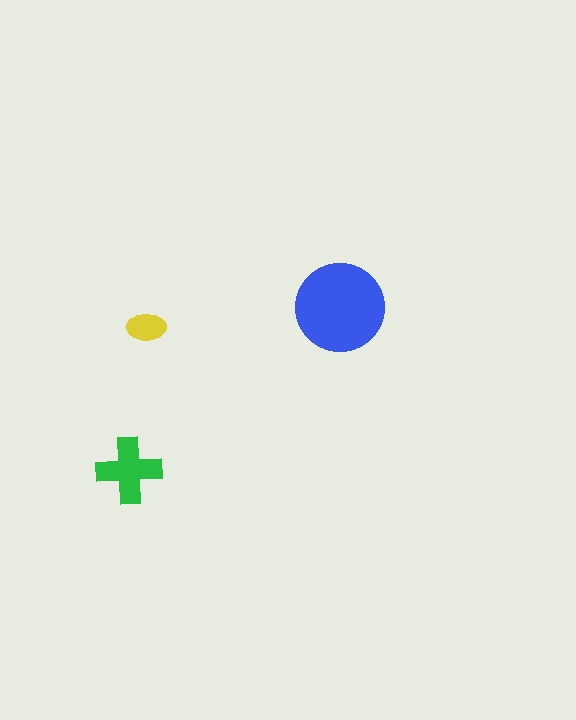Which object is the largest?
The blue circle.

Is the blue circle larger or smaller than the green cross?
Larger.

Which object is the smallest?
The yellow ellipse.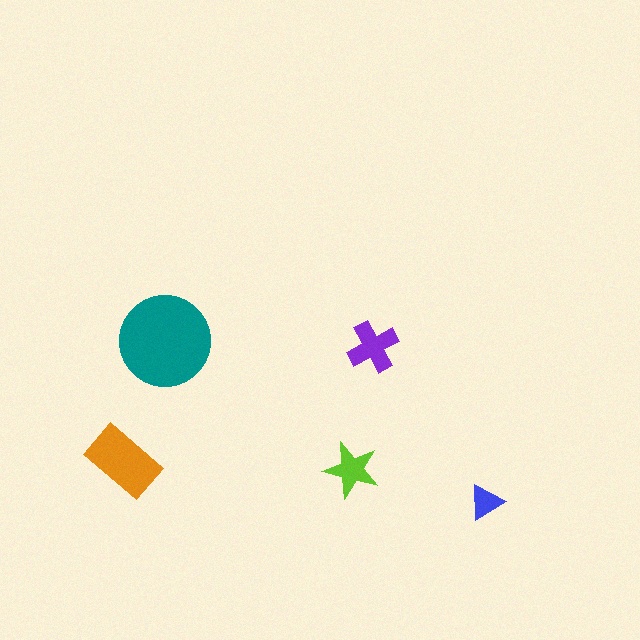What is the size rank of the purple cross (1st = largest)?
3rd.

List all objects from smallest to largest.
The blue triangle, the lime star, the purple cross, the orange rectangle, the teal circle.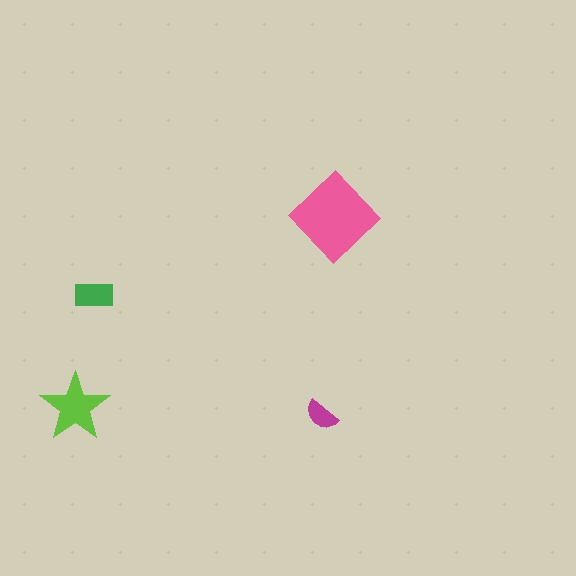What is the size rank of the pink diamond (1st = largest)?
1st.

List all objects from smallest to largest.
The magenta semicircle, the green rectangle, the lime star, the pink diamond.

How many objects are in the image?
There are 4 objects in the image.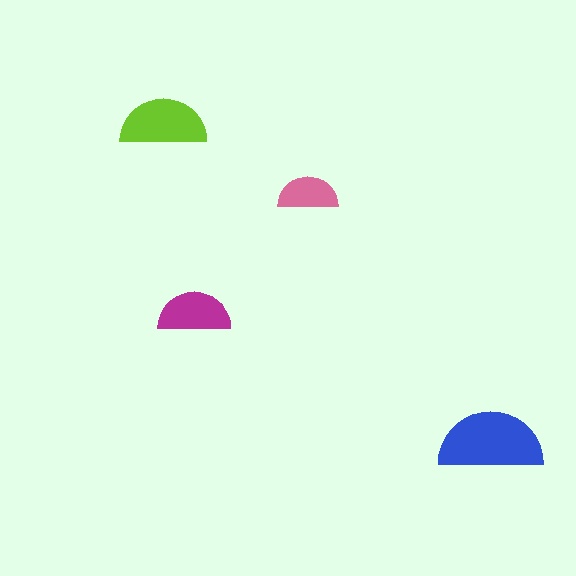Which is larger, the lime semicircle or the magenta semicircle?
The lime one.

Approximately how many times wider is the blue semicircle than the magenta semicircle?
About 1.5 times wider.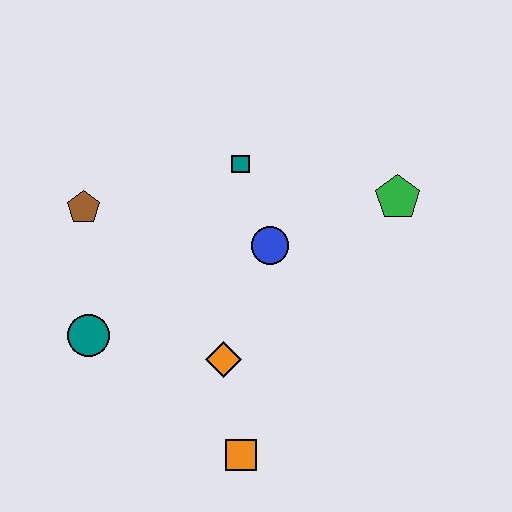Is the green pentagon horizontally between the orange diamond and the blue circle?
No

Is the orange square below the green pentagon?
Yes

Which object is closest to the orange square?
The orange diamond is closest to the orange square.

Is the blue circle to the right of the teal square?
Yes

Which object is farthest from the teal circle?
The green pentagon is farthest from the teal circle.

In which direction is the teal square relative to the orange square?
The teal square is above the orange square.